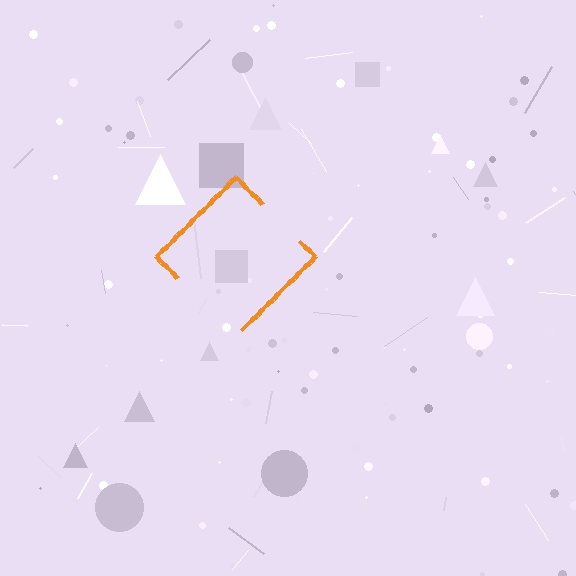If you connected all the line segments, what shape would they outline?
They would outline a diamond.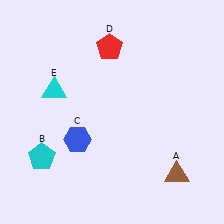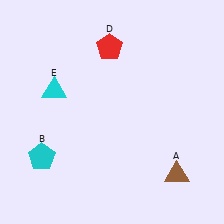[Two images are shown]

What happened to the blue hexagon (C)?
The blue hexagon (C) was removed in Image 2. It was in the bottom-left area of Image 1.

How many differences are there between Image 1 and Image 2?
There is 1 difference between the two images.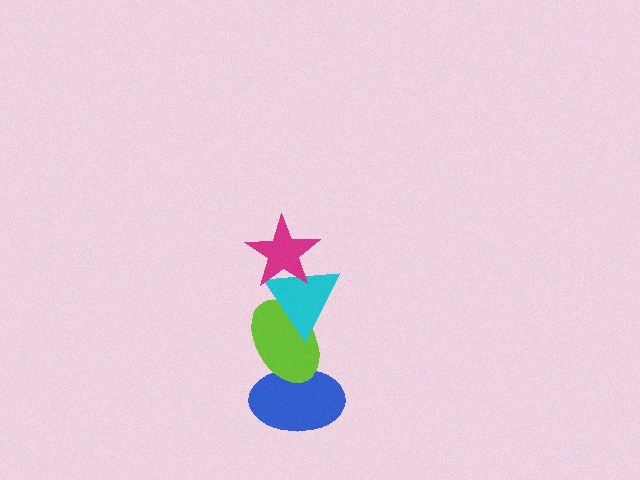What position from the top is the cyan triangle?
The cyan triangle is 2nd from the top.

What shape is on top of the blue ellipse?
The lime ellipse is on top of the blue ellipse.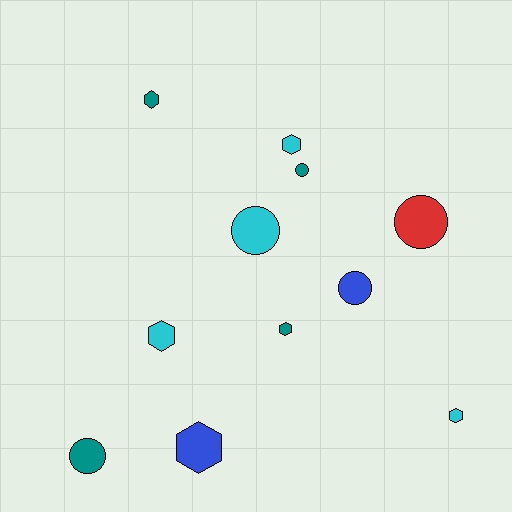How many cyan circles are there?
There is 1 cyan circle.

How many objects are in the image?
There are 11 objects.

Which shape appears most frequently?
Hexagon, with 6 objects.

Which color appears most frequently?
Cyan, with 4 objects.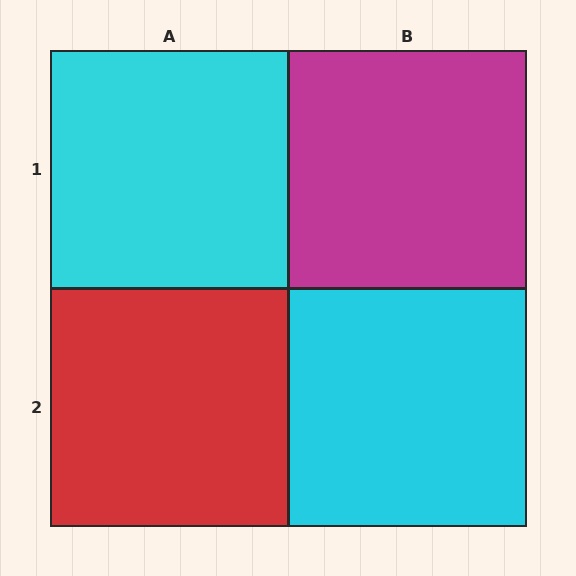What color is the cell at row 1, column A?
Cyan.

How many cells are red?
1 cell is red.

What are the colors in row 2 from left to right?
Red, cyan.